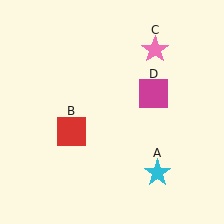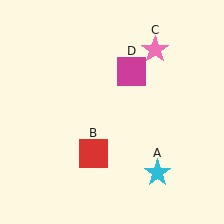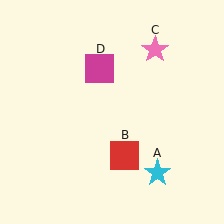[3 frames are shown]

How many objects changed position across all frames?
2 objects changed position: red square (object B), magenta square (object D).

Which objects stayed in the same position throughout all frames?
Cyan star (object A) and pink star (object C) remained stationary.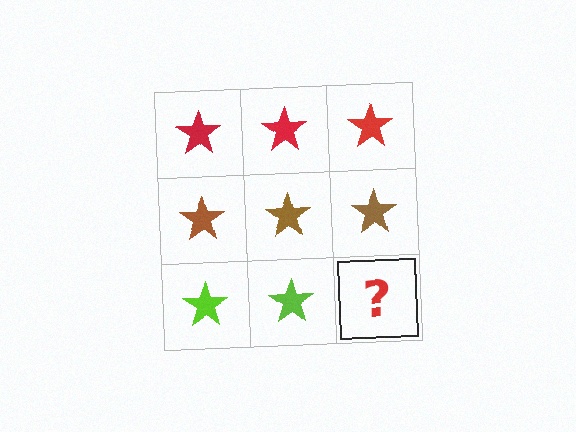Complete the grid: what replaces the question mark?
The question mark should be replaced with a lime star.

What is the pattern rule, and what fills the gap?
The rule is that each row has a consistent color. The gap should be filled with a lime star.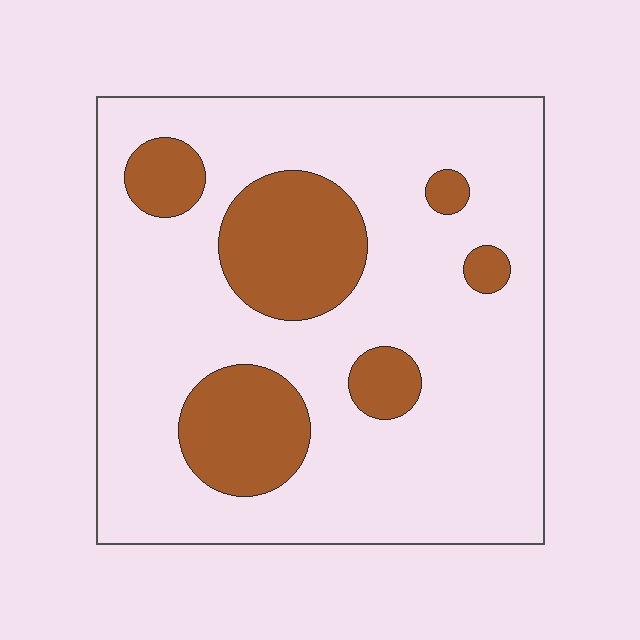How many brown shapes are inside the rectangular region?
6.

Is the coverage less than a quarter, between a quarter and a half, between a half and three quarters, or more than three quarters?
Less than a quarter.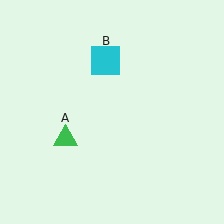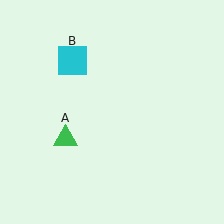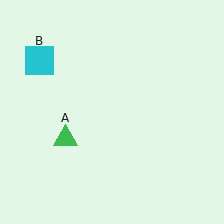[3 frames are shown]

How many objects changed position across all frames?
1 object changed position: cyan square (object B).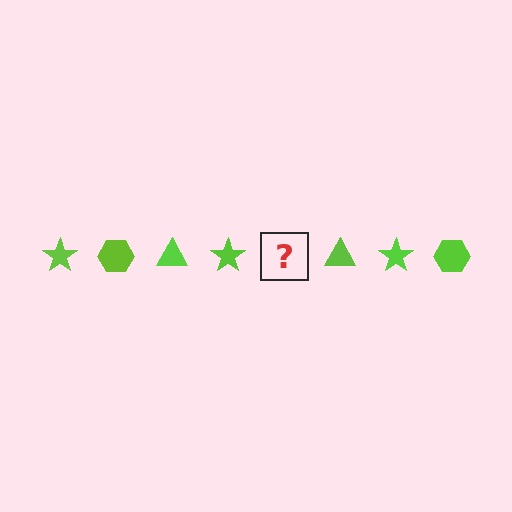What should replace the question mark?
The question mark should be replaced with a lime hexagon.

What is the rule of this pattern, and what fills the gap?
The rule is that the pattern cycles through star, hexagon, triangle shapes in lime. The gap should be filled with a lime hexagon.